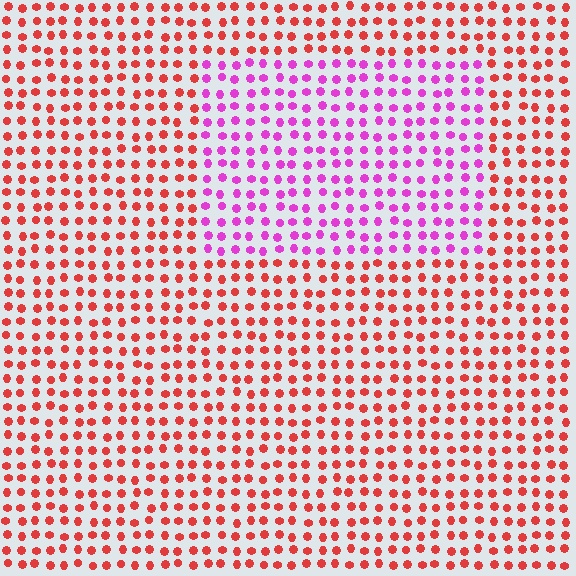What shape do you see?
I see a rectangle.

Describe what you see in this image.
The image is filled with small red elements in a uniform arrangement. A rectangle-shaped region is visible where the elements are tinted to a slightly different hue, forming a subtle color boundary.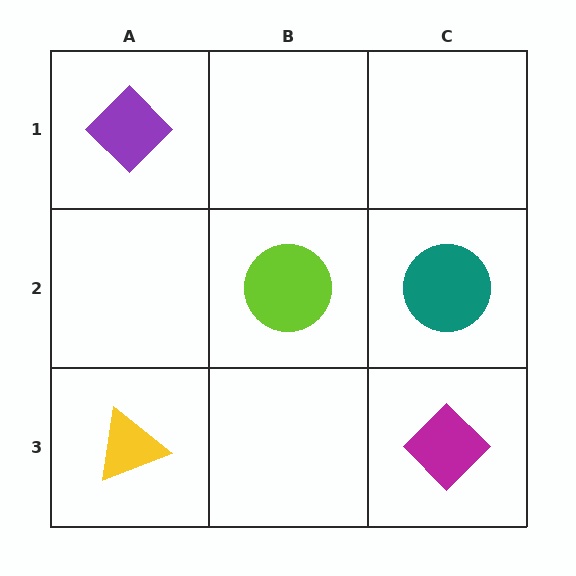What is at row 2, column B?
A lime circle.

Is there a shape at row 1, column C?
No, that cell is empty.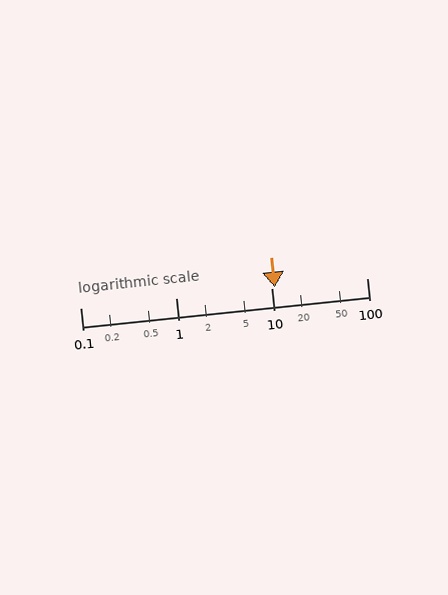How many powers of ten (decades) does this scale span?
The scale spans 3 decades, from 0.1 to 100.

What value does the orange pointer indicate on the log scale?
The pointer indicates approximately 11.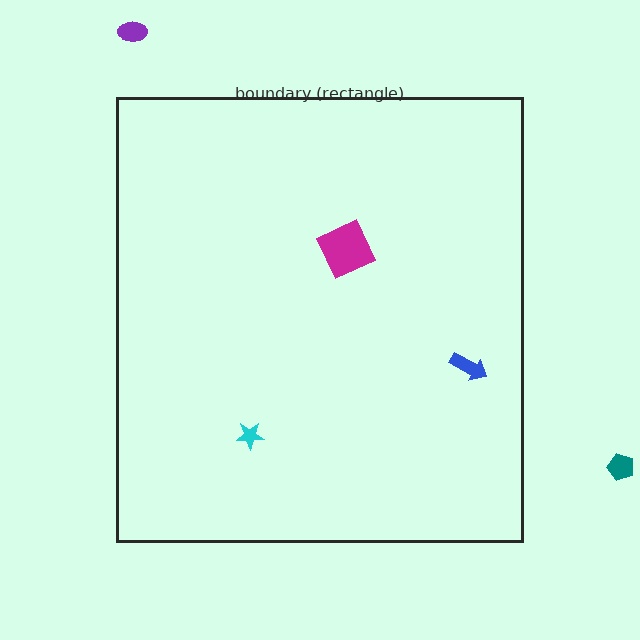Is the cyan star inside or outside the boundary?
Inside.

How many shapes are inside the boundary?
3 inside, 2 outside.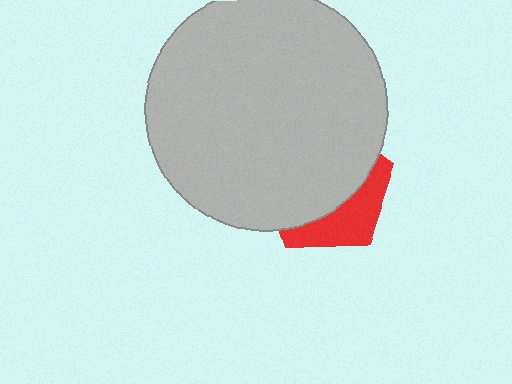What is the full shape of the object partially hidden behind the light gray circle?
The partially hidden object is a red pentagon.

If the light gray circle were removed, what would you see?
You would see the complete red pentagon.